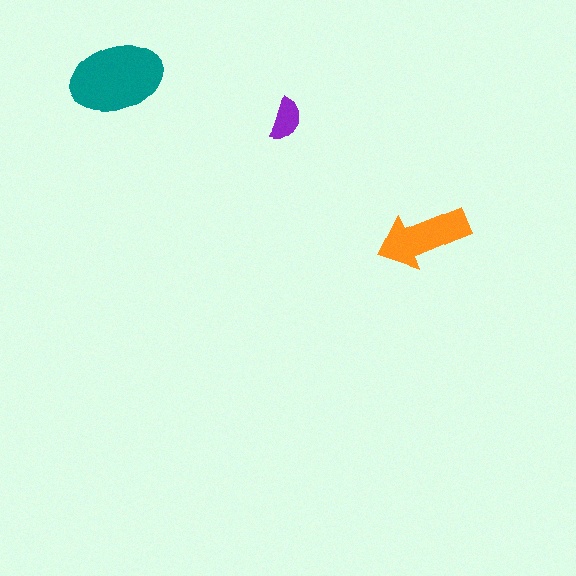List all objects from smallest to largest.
The purple semicircle, the orange arrow, the teal ellipse.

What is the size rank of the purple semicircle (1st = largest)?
3rd.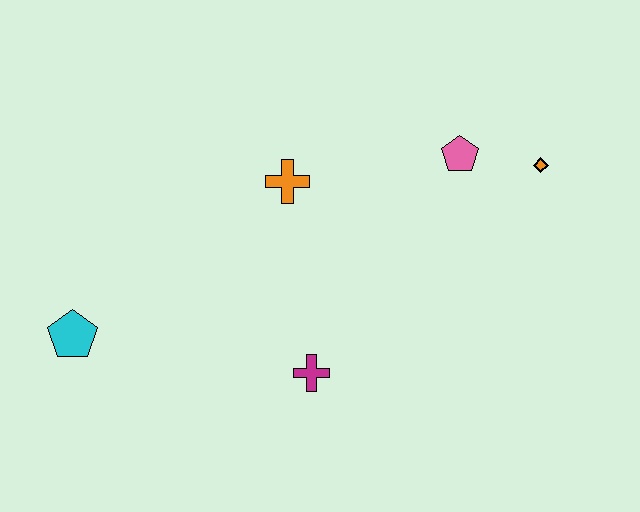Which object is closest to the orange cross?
The pink pentagon is closest to the orange cross.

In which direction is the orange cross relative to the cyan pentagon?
The orange cross is to the right of the cyan pentagon.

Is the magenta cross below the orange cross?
Yes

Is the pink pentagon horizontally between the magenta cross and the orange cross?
No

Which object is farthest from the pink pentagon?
The cyan pentagon is farthest from the pink pentagon.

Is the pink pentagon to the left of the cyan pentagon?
No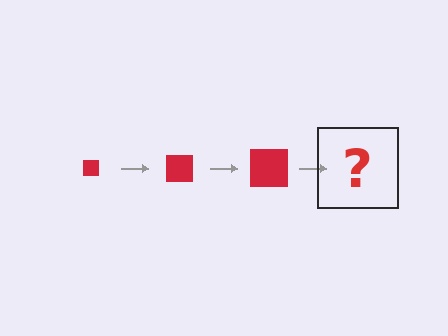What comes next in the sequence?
The next element should be a red square, larger than the previous one.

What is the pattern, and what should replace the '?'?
The pattern is that the square gets progressively larger each step. The '?' should be a red square, larger than the previous one.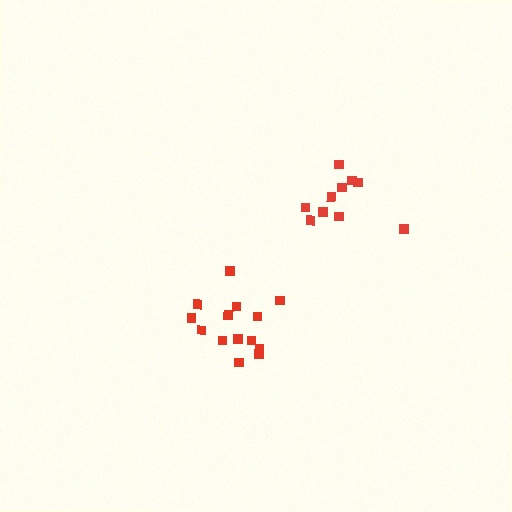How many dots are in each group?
Group 1: 10 dots, Group 2: 14 dots (24 total).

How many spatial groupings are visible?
There are 2 spatial groupings.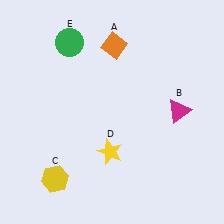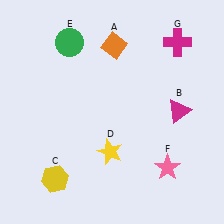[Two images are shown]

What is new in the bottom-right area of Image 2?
A pink star (F) was added in the bottom-right area of Image 2.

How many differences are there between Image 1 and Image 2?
There are 2 differences between the two images.